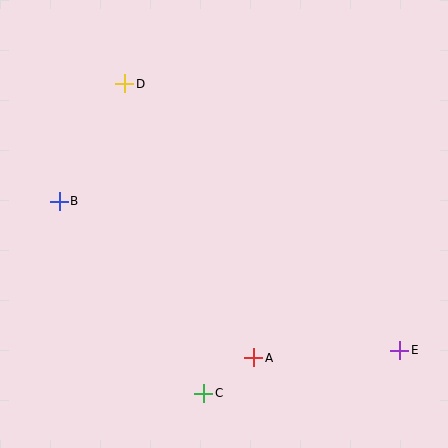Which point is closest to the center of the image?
Point A at (254, 358) is closest to the center.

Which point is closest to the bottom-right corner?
Point E is closest to the bottom-right corner.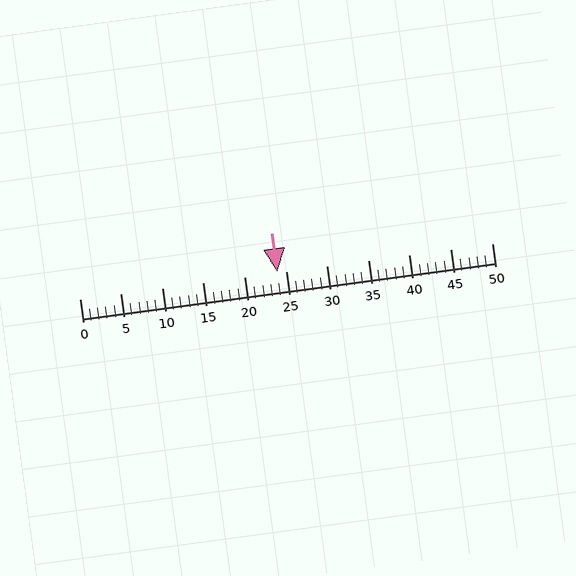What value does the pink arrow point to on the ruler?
The pink arrow points to approximately 24.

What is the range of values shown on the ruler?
The ruler shows values from 0 to 50.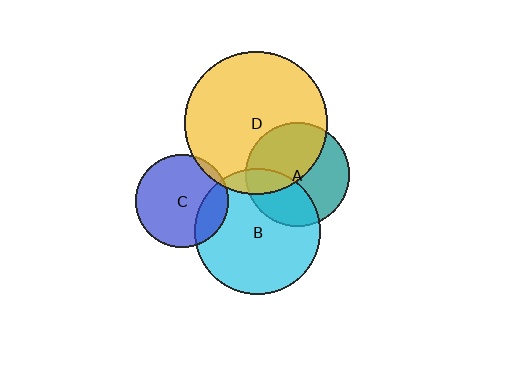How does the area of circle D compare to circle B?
Approximately 1.3 times.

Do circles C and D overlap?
Yes.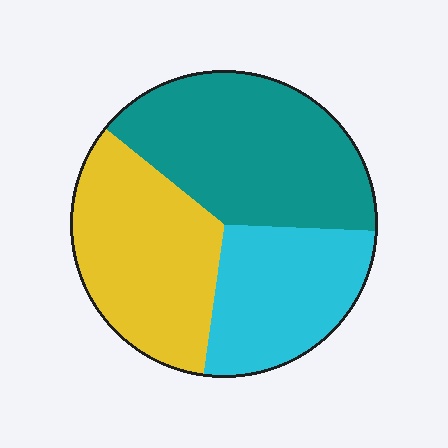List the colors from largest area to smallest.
From largest to smallest: teal, yellow, cyan.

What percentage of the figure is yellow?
Yellow takes up about one third (1/3) of the figure.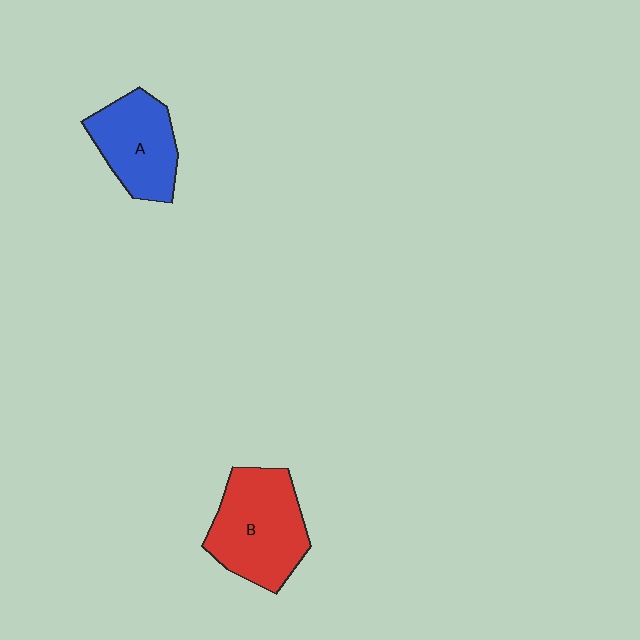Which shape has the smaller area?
Shape A (blue).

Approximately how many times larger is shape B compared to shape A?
Approximately 1.3 times.